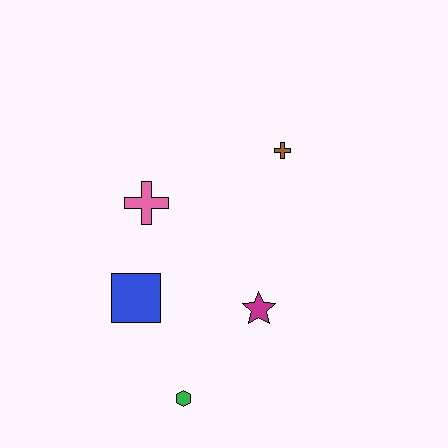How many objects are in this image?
There are 5 objects.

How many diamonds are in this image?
There are no diamonds.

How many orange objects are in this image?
There are no orange objects.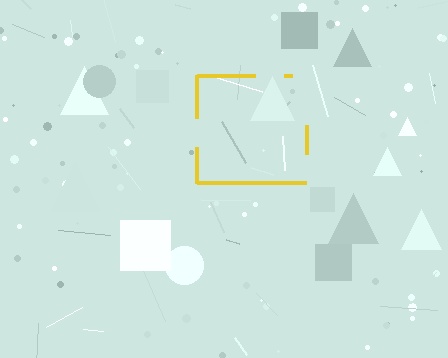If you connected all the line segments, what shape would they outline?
They would outline a square.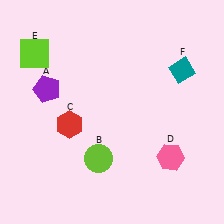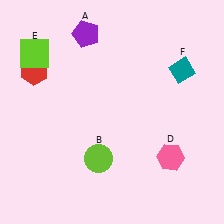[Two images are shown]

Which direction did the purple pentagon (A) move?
The purple pentagon (A) moved up.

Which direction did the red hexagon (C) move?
The red hexagon (C) moved up.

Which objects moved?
The objects that moved are: the purple pentagon (A), the red hexagon (C).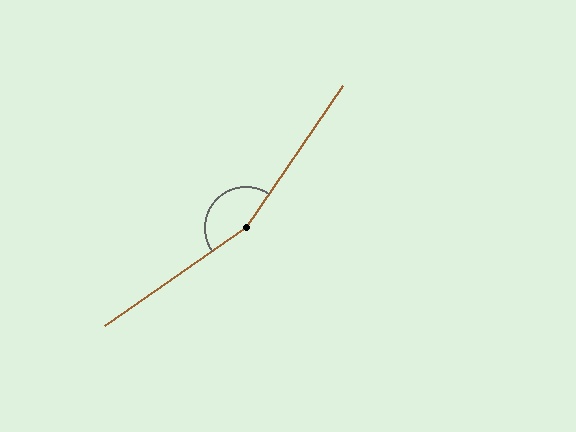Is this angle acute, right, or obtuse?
It is obtuse.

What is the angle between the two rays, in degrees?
Approximately 159 degrees.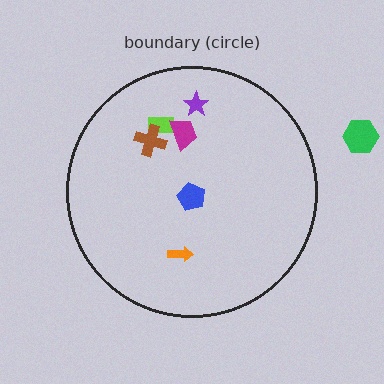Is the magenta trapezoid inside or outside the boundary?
Inside.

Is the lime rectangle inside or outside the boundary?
Inside.